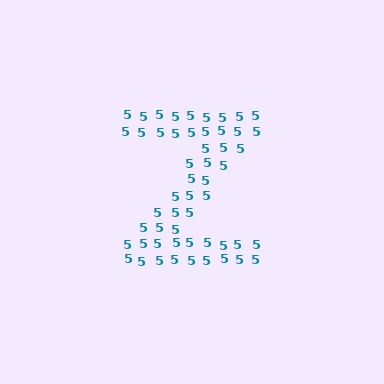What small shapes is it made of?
It is made of small digit 5's.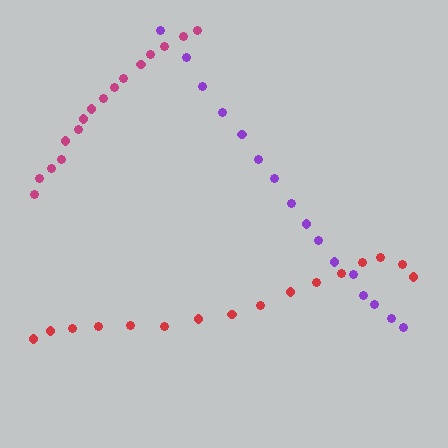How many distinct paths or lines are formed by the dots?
There are 3 distinct paths.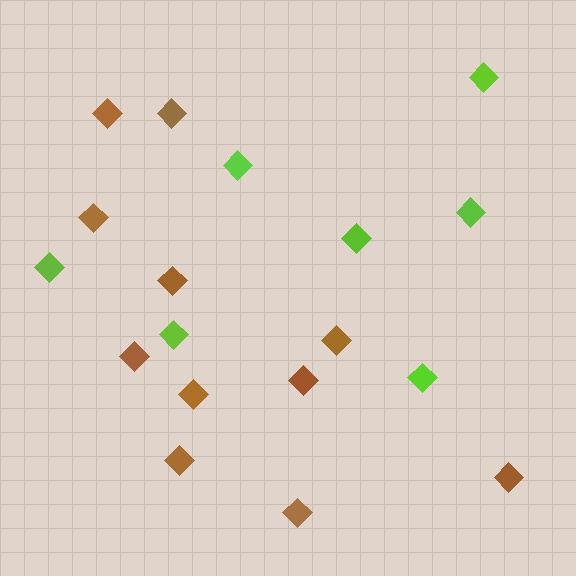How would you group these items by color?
There are 2 groups: one group of brown diamonds (11) and one group of lime diamonds (7).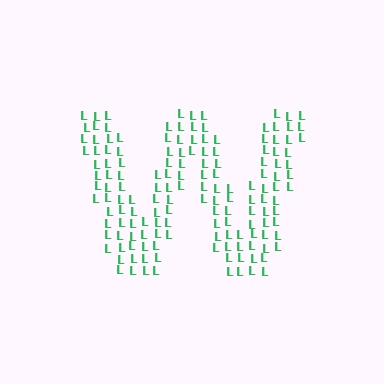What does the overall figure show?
The overall figure shows the letter W.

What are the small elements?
The small elements are letter L's.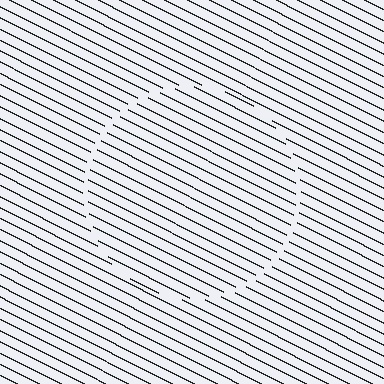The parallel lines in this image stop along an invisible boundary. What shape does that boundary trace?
An illusory circle. The interior of the shape contains the same grating, shifted by half a period — the contour is defined by the phase discontinuity where line-ends from the inner and outer gratings abut.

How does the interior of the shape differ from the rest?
The interior of the shape contains the same grating, shifted by half a period — the contour is defined by the phase discontinuity where line-ends from the inner and outer gratings abut.